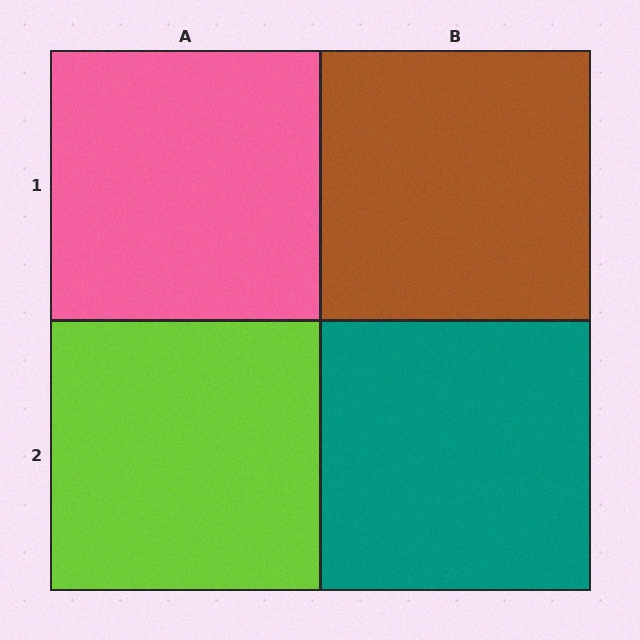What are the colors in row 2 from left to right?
Lime, teal.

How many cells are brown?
1 cell is brown.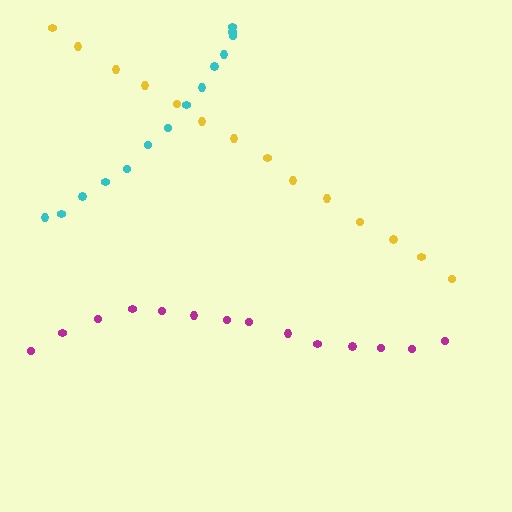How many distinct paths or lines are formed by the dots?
There are 3 distinct paths.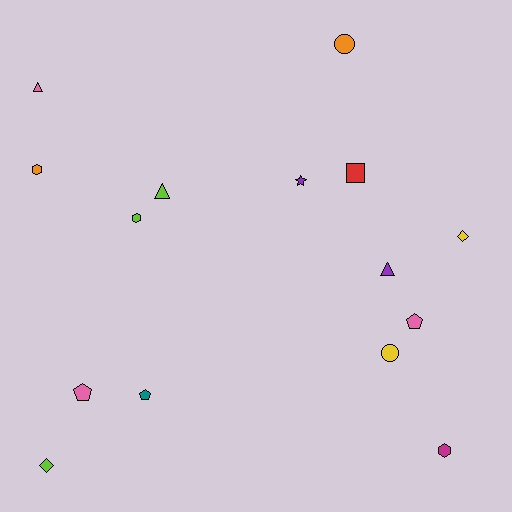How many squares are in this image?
There is 1 square.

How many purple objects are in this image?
There are 2 purple objects.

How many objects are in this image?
There are 15 objects.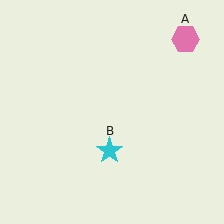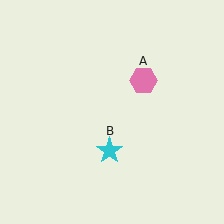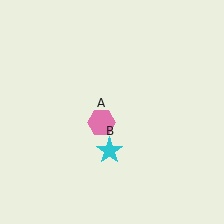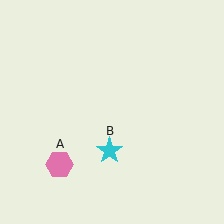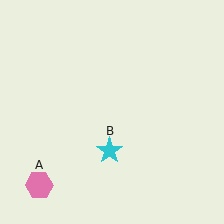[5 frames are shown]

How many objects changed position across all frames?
1 object changed position: pink hexagon (object A).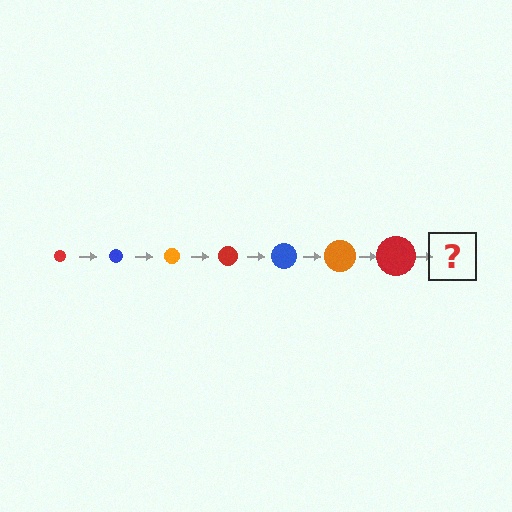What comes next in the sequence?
The next element should be a blue circle, larger than the previous one.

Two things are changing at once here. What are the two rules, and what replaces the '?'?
The two rules are that the circle grows larger each step and the color cycles through red, blue, and orange. The '?' should be a blue circle, larger than the previous one.